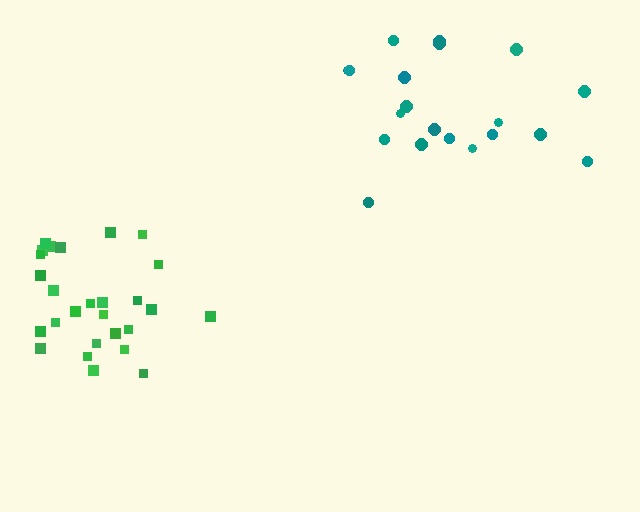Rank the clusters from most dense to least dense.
green, teal.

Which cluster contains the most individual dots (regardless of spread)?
Green (27).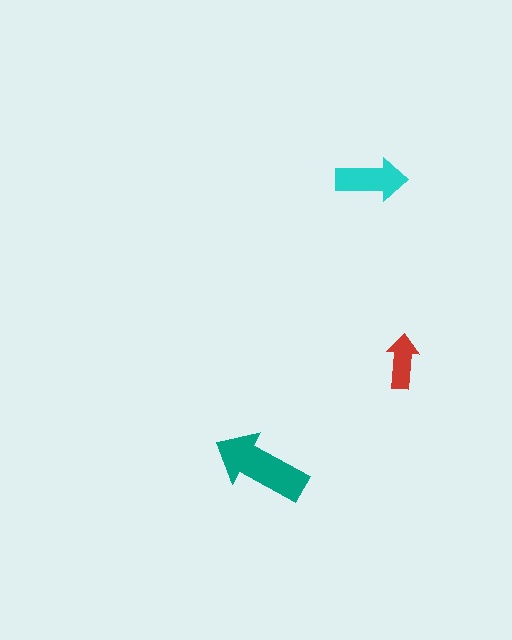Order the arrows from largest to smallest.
the teal one, the cyan one, the red one.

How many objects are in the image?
There are 3 objects in the image.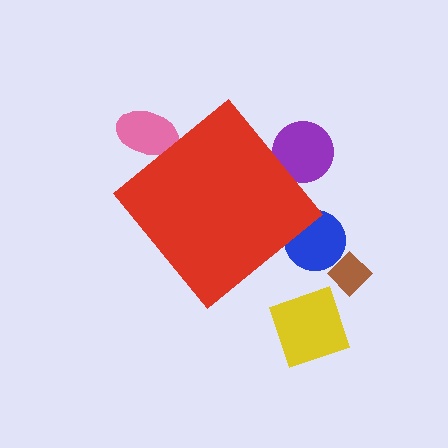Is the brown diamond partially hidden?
No, the brown diamond is fully visible.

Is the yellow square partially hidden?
No, the yellow square is fully visible.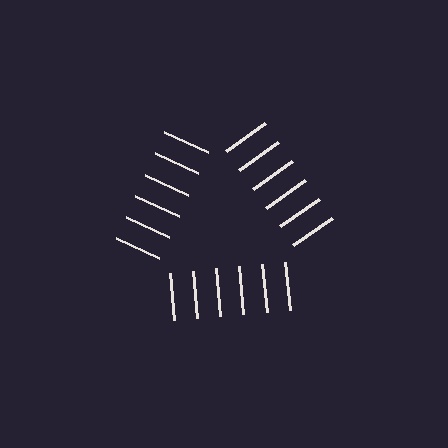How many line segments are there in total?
18 — 6 along each of the 3 edges.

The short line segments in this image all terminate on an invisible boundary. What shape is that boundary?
An illusory triangle — the line segments terminate on its edges but no continuous stroke is drawn.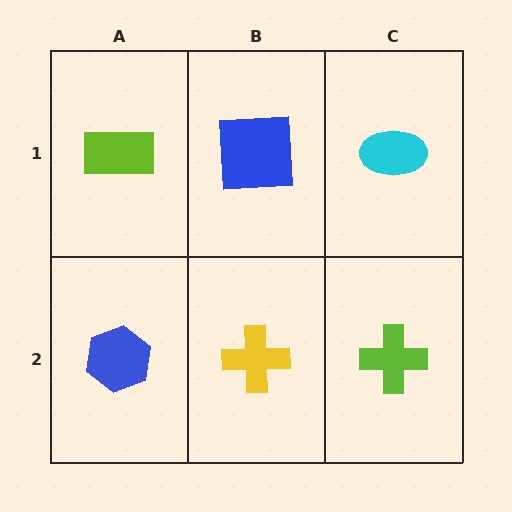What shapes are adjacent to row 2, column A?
A lime rectangle (row 1, column A), a yellow cross (row 2, column B).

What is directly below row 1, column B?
A yellow cross.